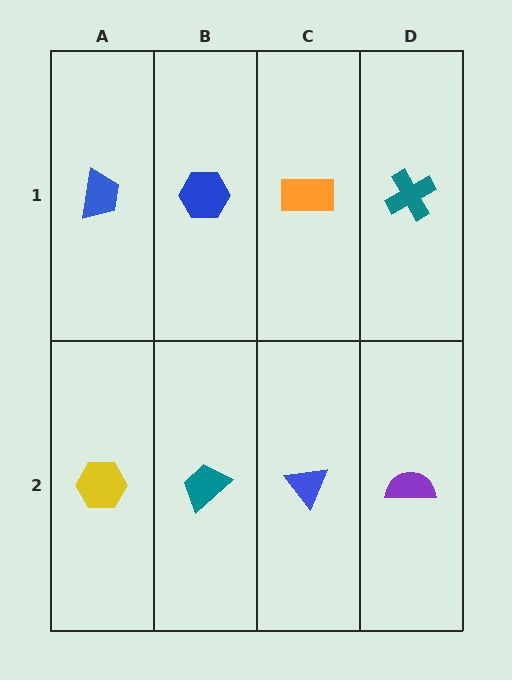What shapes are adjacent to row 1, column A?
A yellow hexagon (row 2, column A), a blue hexagon (row 1, column B).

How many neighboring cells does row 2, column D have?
2.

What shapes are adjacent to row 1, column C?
A blue triangle (row 2, column C), a blue hexagon (row 1, column B), a teal cross (row 1, column D).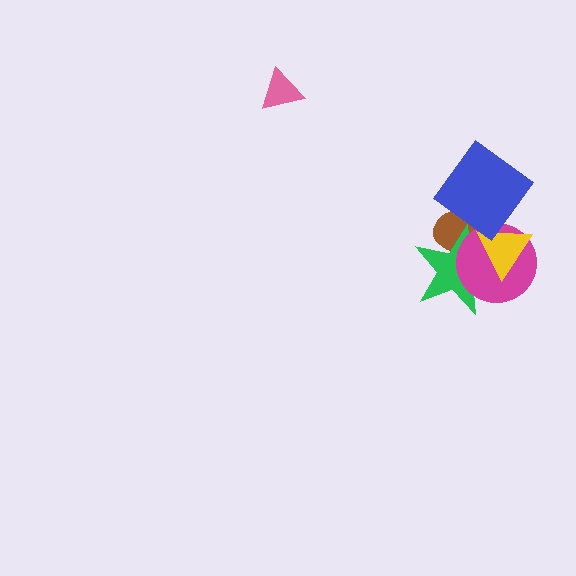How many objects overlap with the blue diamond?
2 objects overlap with the blue diamond.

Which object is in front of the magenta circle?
The yellow triangle is in front of the magenta circle.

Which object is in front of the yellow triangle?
The blue diamond is in front of the yellow triangle.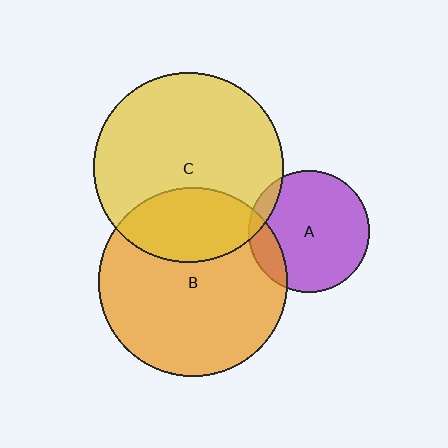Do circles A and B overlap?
Yes.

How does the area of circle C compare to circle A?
Approximately 2.5 times.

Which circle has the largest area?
Circle C (yellow).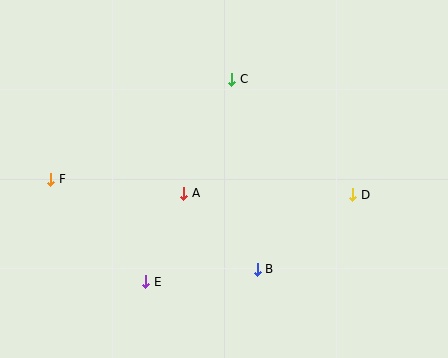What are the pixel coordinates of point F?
Point F is at (51, 179).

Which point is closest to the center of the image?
Point A at (184, 193) is closest to the center.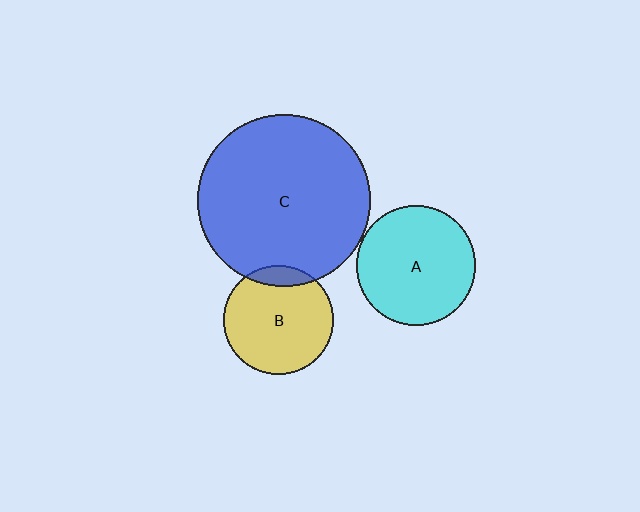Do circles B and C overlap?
Yes.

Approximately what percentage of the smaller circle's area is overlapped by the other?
Approximately 10%.